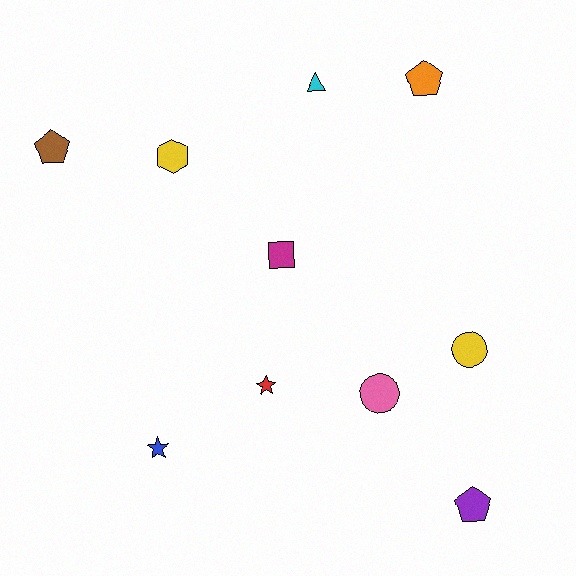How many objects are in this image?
There are 10 objects.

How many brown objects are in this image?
There is 1 brown object.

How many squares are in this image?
There is 1 square.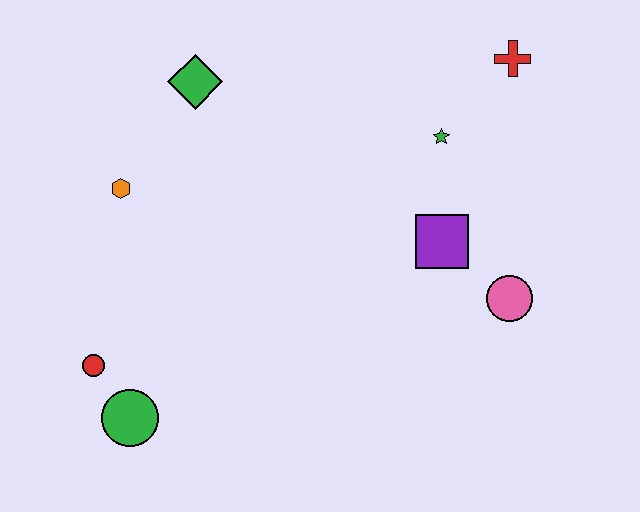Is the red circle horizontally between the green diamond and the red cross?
No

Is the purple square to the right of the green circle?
Yes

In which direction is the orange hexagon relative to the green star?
The orange hexagon is to the left of the green star.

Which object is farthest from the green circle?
The red cross is farthest from the green circle.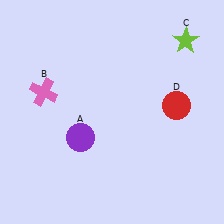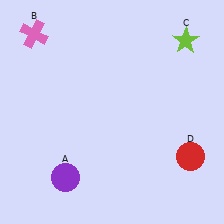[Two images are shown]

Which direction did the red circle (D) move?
The red circle (D) moved down.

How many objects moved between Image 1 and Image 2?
3 objects moved between the two images.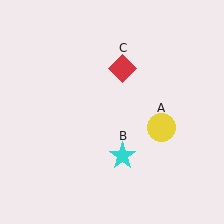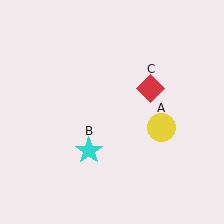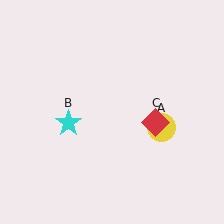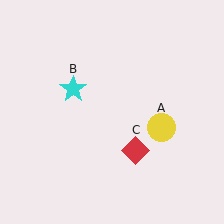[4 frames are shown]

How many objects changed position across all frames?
2 objects changed position: cyan star (object B), red diamond (object C).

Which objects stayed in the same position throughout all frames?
Yellow circle (object A) remained stationary.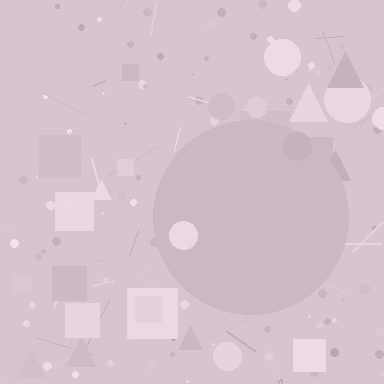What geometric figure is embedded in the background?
A circle is embedded in the background.